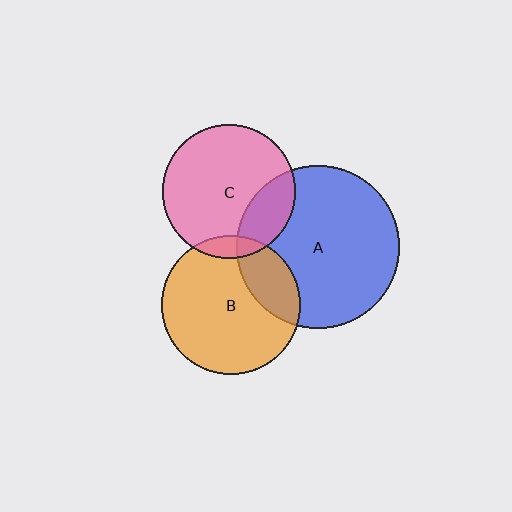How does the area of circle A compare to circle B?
Approximately 1.4 times.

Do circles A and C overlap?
Yes.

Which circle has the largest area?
Circle A (blue).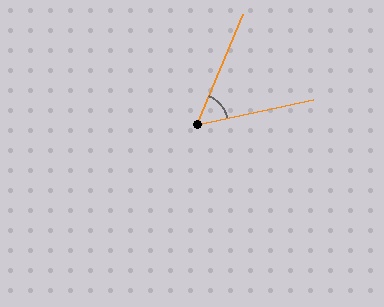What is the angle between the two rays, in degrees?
Approximately 55 degrees.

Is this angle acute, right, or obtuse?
It is acute.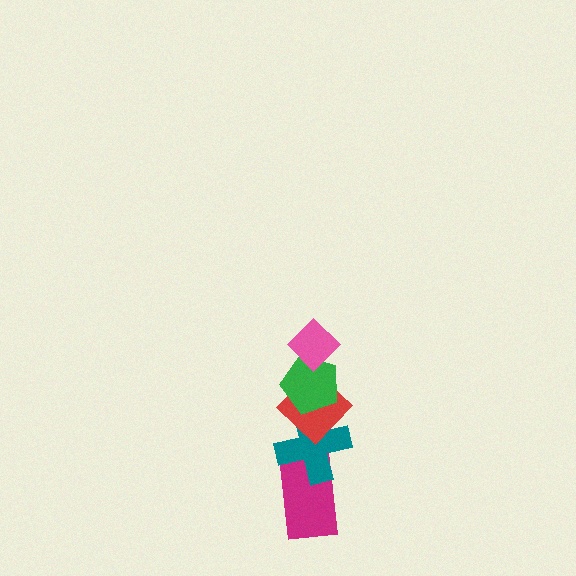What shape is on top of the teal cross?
The red diamond is on top of the teal cross.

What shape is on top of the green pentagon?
The pink diamond is on top of the green pentagon.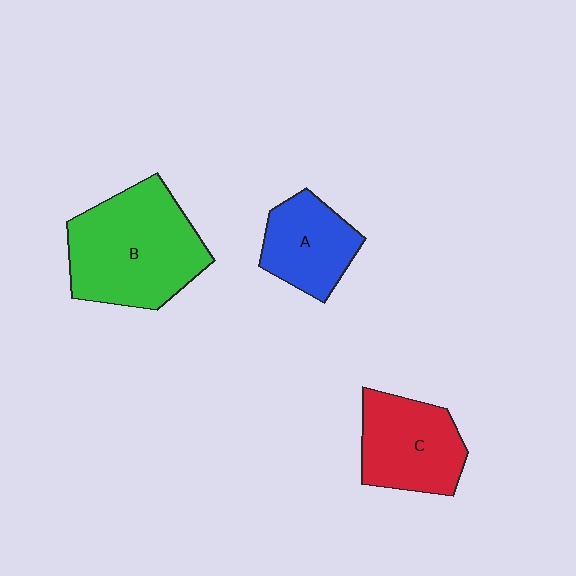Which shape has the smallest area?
Shape A (blue).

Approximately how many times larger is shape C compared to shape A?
Approximately 1.2 times.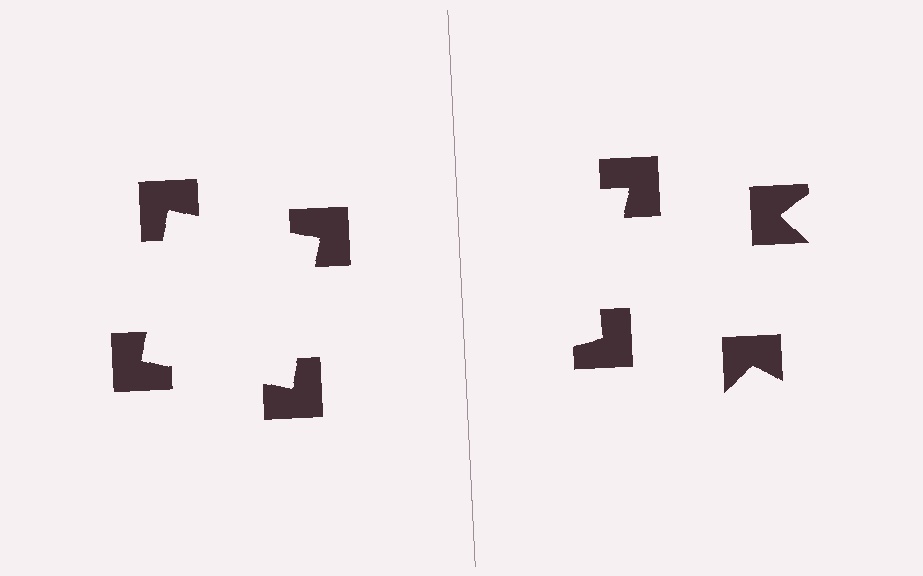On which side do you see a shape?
An illusory square appears on the left side. On the right side the wedge cuts are rotated, so no coherent shape forms.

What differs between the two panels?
The notched squares are positioned identically on both sides; only the wedge orientations differ. On the left they align to a square; on the right they are misaligned.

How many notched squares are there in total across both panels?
8 — 4 on each side.